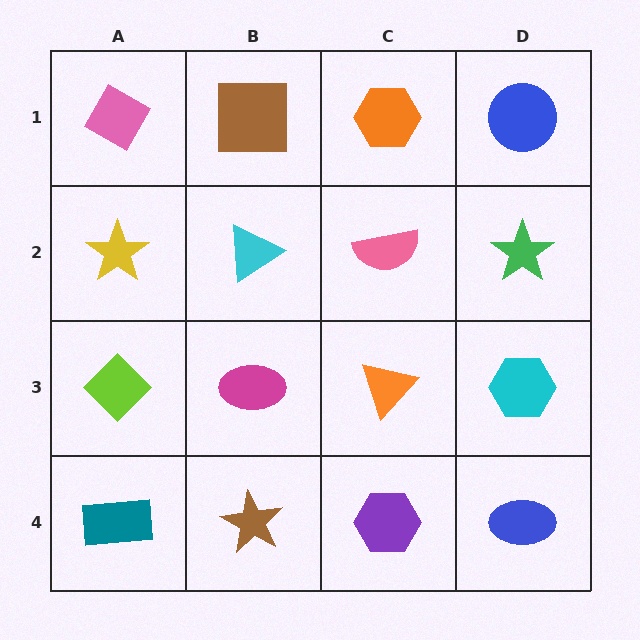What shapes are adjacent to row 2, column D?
A blue circle (row 1, column D), a cyan hexagon (row 3, column D), a pink semicircle (row 2, column C).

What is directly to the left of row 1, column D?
An orange hexagon.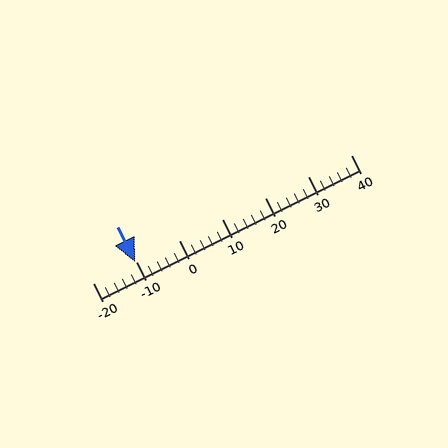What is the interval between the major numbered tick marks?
The major tick marks are spaced 10 units apart.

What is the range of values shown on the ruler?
The ruler shows values from -20 to 40.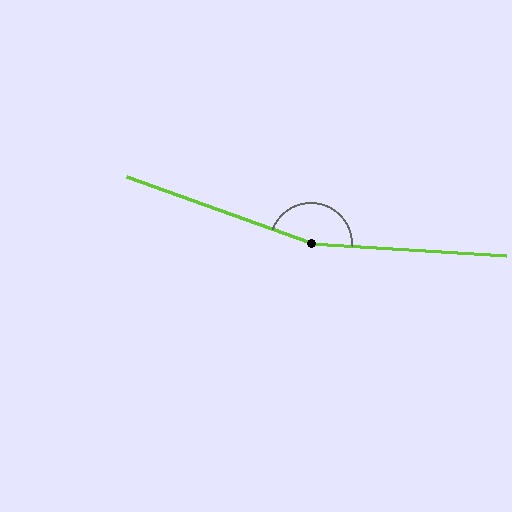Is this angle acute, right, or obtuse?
It is obtuse.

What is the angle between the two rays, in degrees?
Approximately 164 degrees.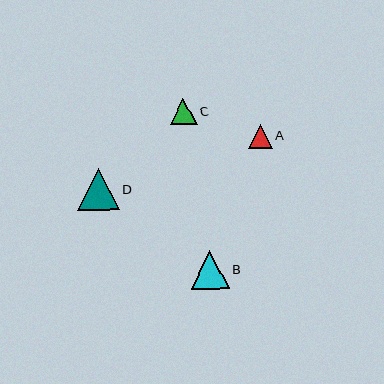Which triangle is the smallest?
Triangle A is the smallest with a size of approximately 24 pixels.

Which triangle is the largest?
Triangle D is the largest with a size of approximately 42 pixels.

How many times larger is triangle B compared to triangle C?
Triangle B is approximately 1.5 times the size of triangle C.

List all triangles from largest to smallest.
From largest to smallest: D, B, C, A.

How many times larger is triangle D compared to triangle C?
Triangle D is approximately 1.6 times the size of triangle C.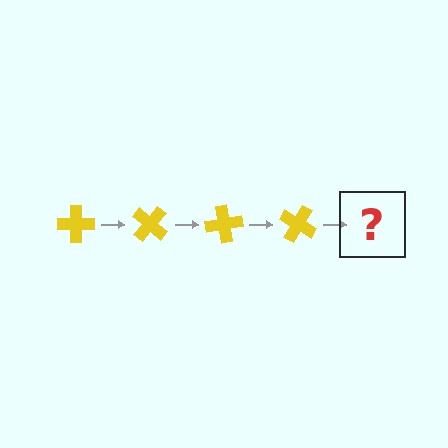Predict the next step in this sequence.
The next step is a yellow cross rotated 160 degrees.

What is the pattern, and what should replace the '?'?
The pattern is that the cross rotates 40 degrees each step. The '?' should be a yellow cross rotated 160 degrees.